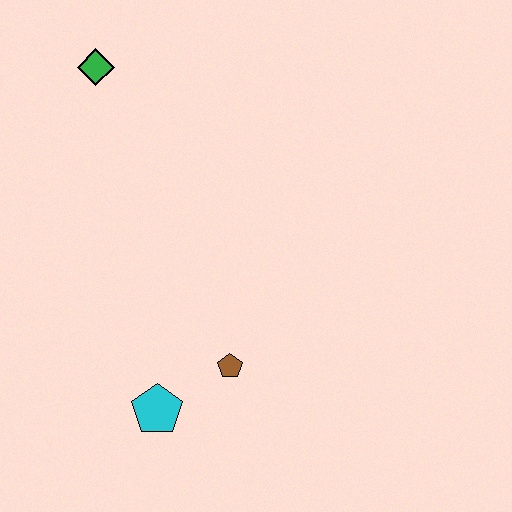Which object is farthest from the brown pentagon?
The green diamond is farthest from the brown pentagon.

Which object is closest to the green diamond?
The brown pentagon is closest to the green diamond.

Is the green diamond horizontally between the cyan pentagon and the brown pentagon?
No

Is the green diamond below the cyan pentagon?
No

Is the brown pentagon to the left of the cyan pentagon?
No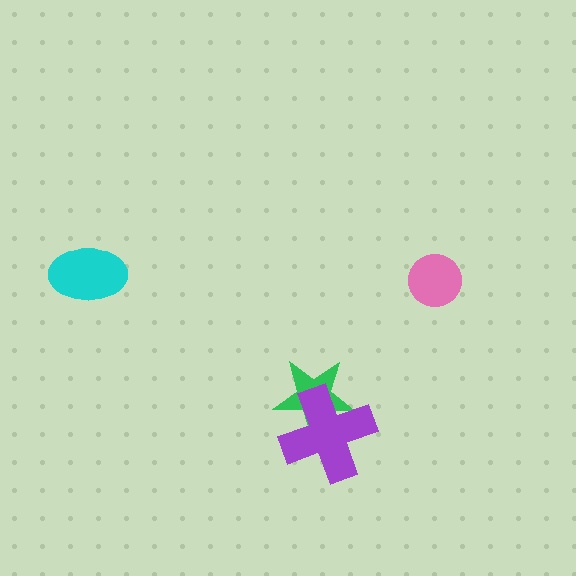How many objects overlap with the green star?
1 object overlaps with the green star.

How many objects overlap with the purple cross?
1 object overlaps with the purple cross.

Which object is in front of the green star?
The purple cross is in front of the green star.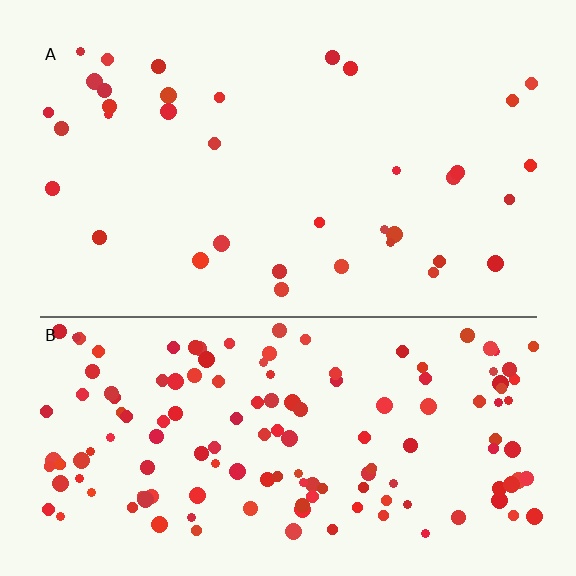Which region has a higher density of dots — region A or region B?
B (the bottom).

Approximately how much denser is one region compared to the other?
Approximately 4.0× — region B over region A.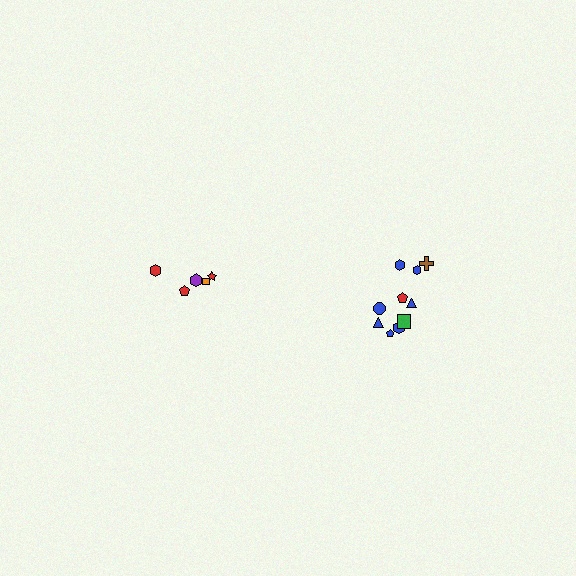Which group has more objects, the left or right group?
The right group.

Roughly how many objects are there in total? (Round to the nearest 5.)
Roughly 15 objects in total.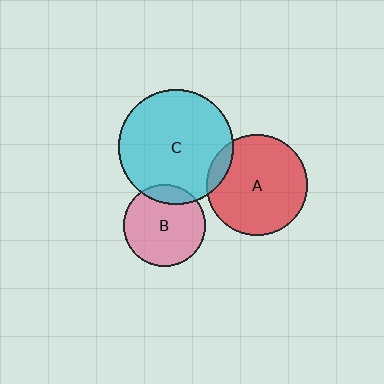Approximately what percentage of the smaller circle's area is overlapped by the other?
Approximately 10%.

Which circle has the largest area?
Circle C (cyan).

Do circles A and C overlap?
Yes.